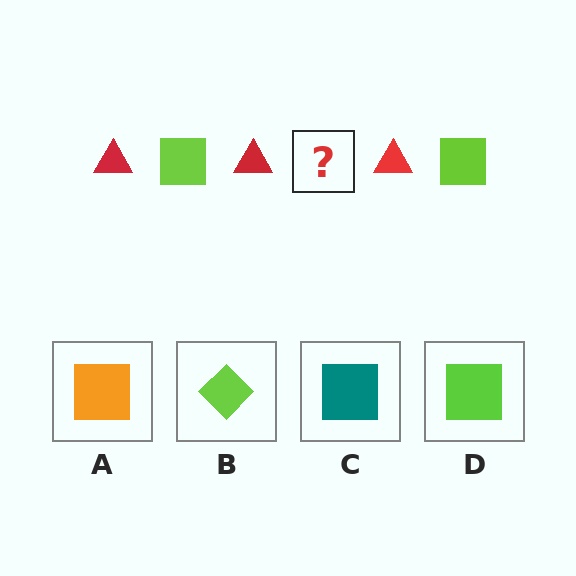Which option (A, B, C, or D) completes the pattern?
D.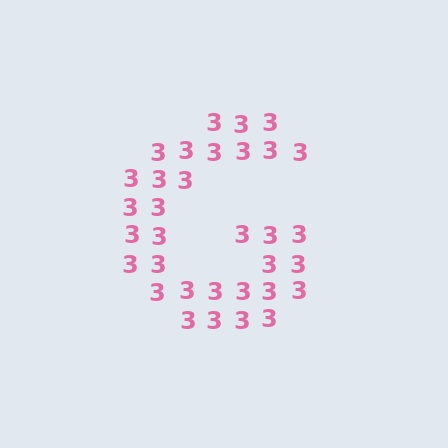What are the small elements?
The small elements are digit 3's.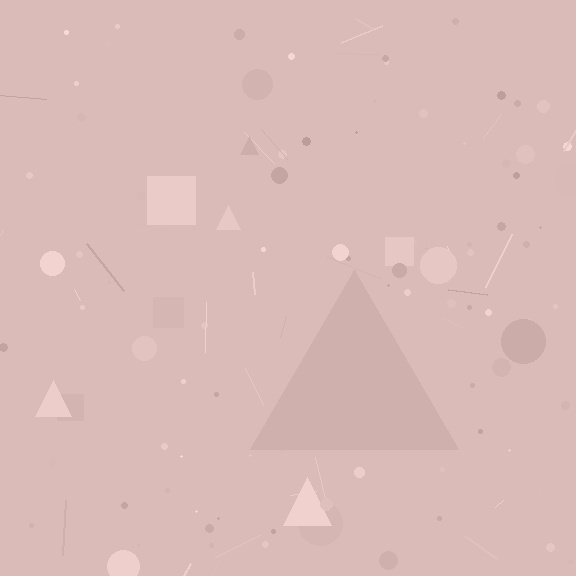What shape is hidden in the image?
A triangle is hidden in the image.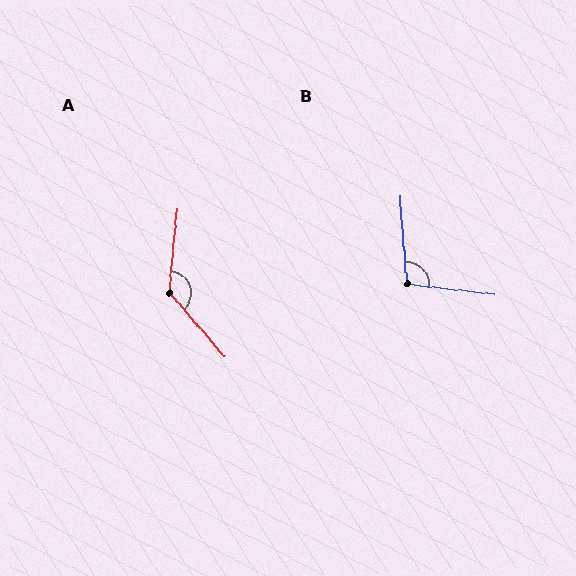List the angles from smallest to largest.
B (101°), A (134°).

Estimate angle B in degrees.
Approximately 101 degrees.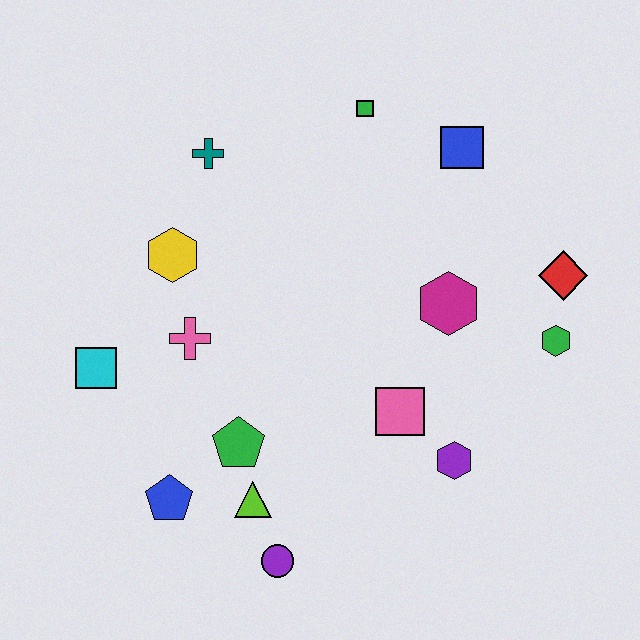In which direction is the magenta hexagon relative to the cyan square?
The magenta hexagon is to the right of the cyan square.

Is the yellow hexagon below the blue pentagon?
No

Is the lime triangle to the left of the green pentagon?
No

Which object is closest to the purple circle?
The lime triangle is closest to the purple circle.